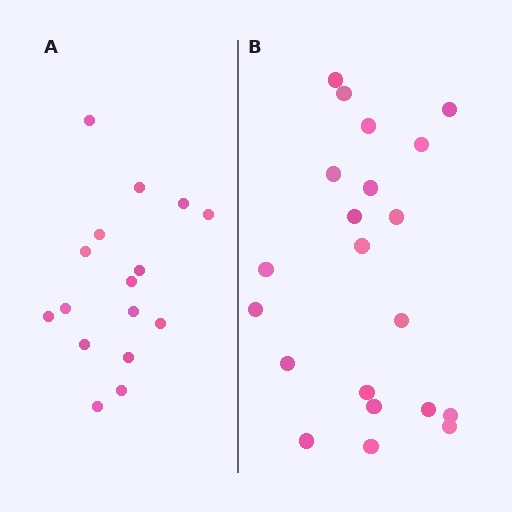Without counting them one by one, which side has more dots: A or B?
Region B (the right region) has more dots.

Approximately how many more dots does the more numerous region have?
Region B has about 5 more dots than region A.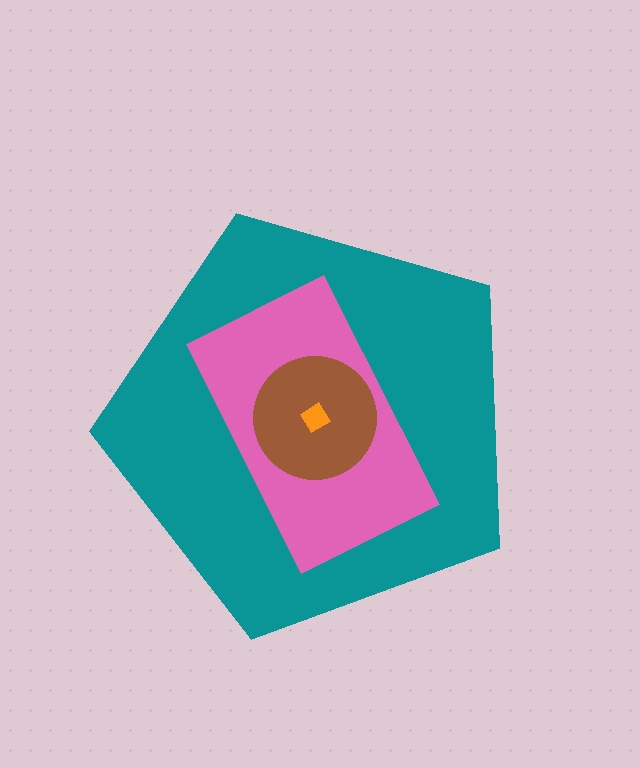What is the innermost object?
The orange diamond.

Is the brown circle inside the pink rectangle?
Yes.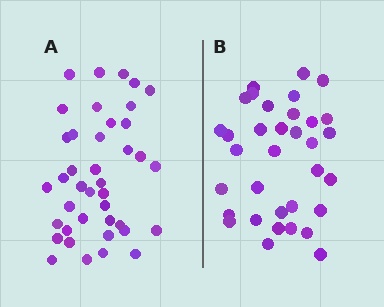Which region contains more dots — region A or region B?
Region A (the left region) has more dots.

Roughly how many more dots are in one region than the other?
Region A has about 6 more dots than region B.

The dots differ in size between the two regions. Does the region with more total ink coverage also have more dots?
No. Region B has more total ink coverage because its dots are larger, but region A actually contains more individual dots. Total area can be misleading — the number of items is what matters here.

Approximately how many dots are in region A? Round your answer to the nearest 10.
About 40 dots.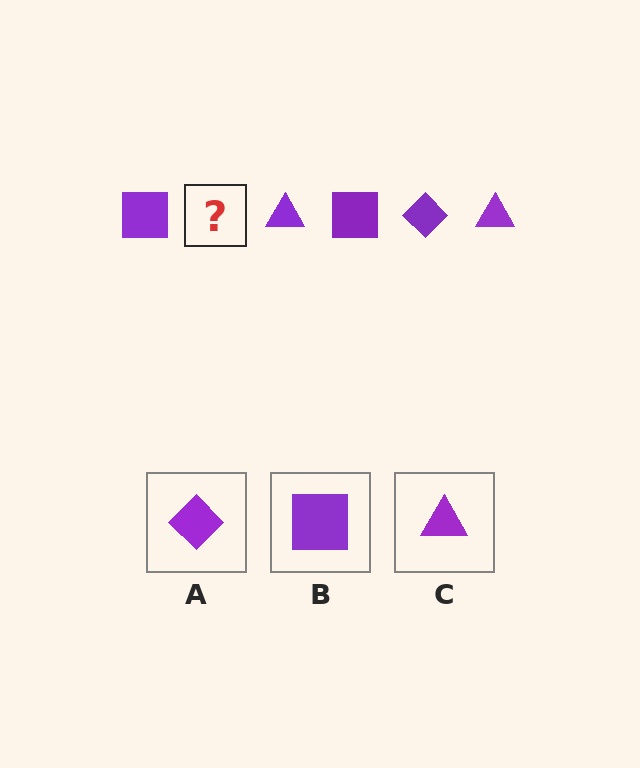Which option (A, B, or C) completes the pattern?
A.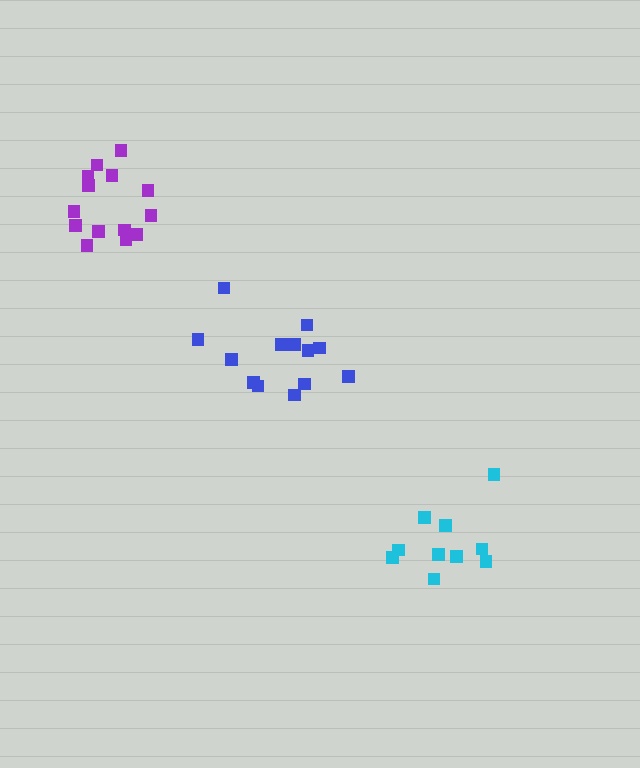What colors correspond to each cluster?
The clusters are colored: cyan, blue, purple.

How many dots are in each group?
Group 1: 10 dots, Group 2: 13 dots, Group 3: 14 dots (37 total).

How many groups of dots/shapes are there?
There are 3 groups.